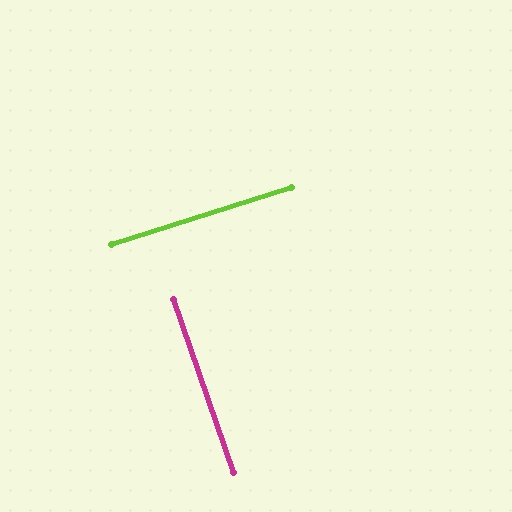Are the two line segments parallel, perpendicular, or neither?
Perpendicular — they meet at approximately 88°.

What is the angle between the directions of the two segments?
Approximately 88 degrees.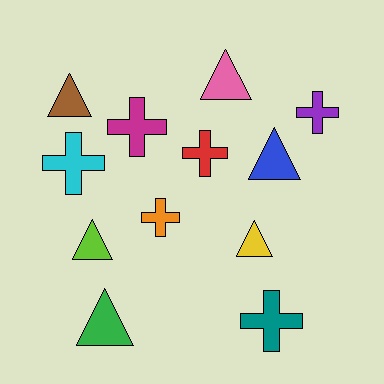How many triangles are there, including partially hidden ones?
There are 6 triangles.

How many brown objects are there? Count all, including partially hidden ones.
There is 1 brown object.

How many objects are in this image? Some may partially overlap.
There are 12 objects.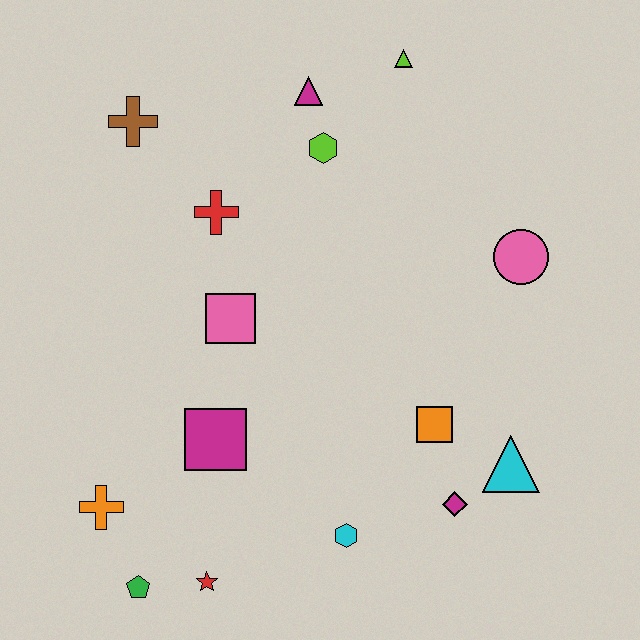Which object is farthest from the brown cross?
The cyan triangle is farthest from the brown cross.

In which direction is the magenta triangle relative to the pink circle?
The magenta triangle is to the left of the pink circle.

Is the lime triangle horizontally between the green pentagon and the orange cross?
No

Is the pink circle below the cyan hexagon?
No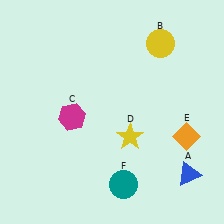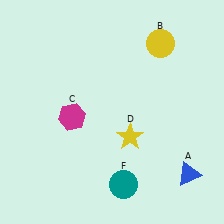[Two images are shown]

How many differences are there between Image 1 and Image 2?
There is 1 difference between the two images.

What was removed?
The orange diamond (E) was removed in Image 2.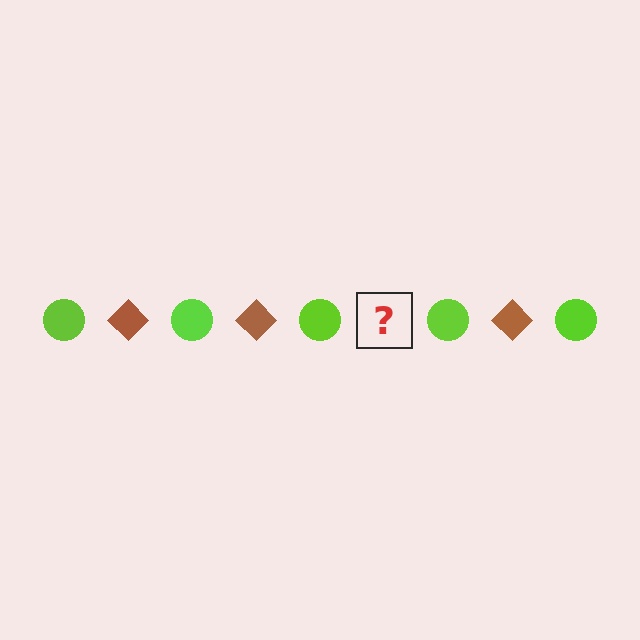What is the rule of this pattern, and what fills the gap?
The rule is that the pattern alternates between lime circle and brown diamond. The gap should be filled with a brown diamond.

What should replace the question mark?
The question mark should be replaced with a brown diamond.